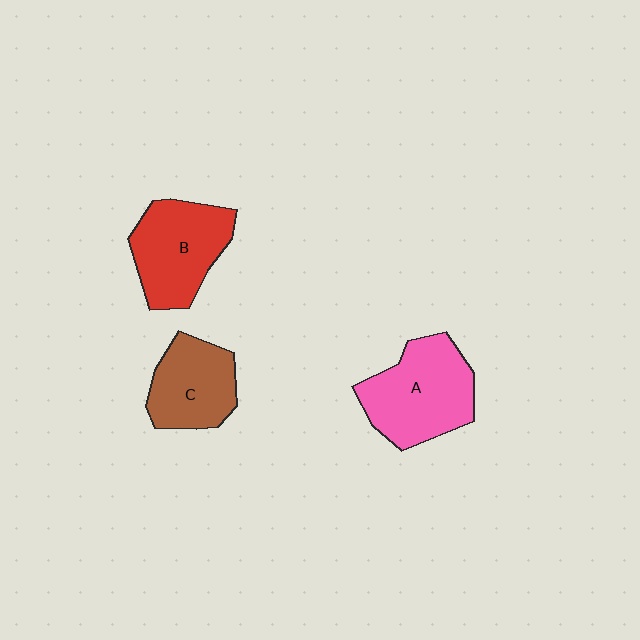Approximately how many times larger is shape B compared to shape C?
Approximately 1.2 times.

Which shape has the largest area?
Shape A (pink).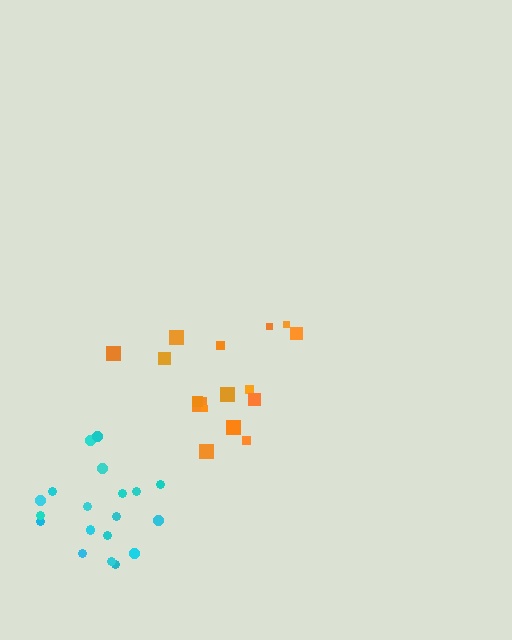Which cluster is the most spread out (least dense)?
Orange.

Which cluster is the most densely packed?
Cyan.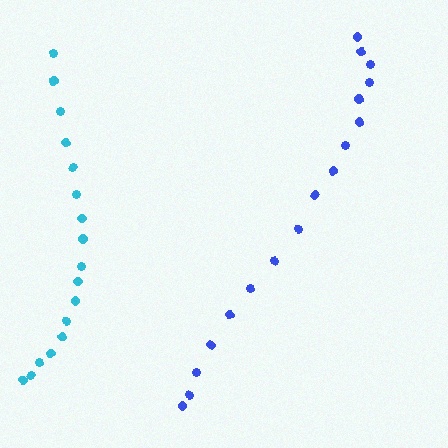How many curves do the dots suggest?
There are 2 distinct paths.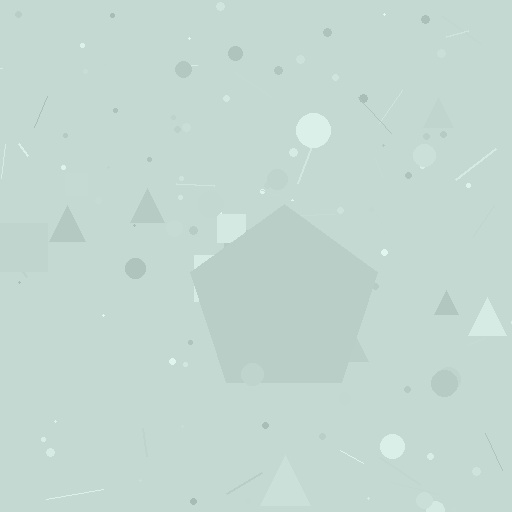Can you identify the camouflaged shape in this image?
The camouflaged shape is a pentagon.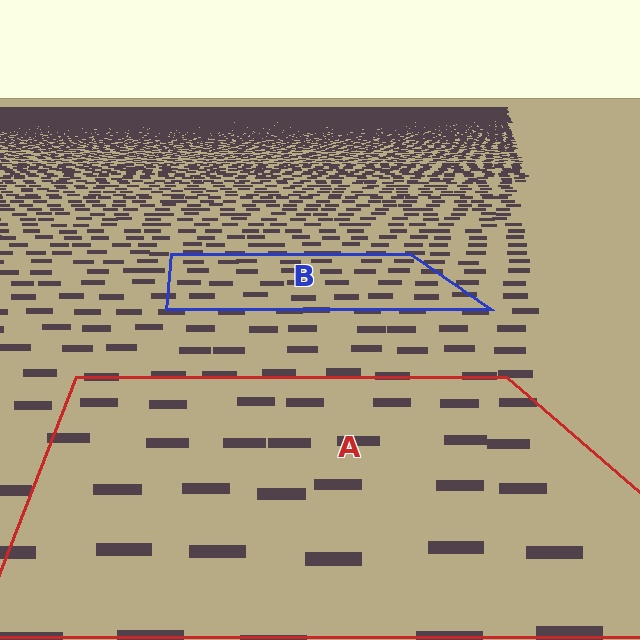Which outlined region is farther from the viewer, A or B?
Region B is farther from the viewer — the texture elements inside it appear smaller and more densely packed.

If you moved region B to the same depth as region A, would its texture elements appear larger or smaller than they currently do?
They would appear larger. At a closer depth, the same texture elements are projected at a bigger on-screen size.